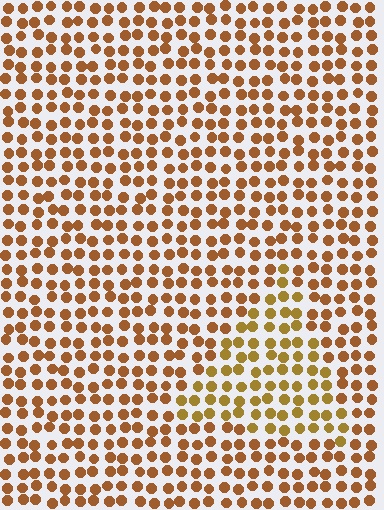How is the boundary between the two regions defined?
The boundary is defined purely by a slight shift in hue (about 21 degrees). Spacing, size, and orientation are identical on both sides.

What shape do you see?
I see a triangle.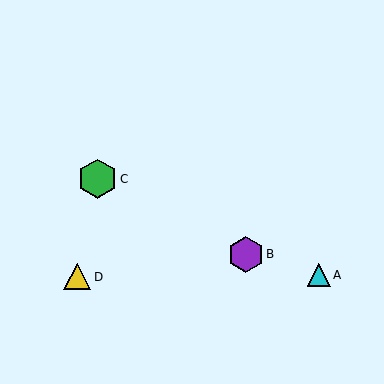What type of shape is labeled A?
Shape A is a cyan triangle.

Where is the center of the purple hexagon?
The center of the purple hexagon is at (246, 254).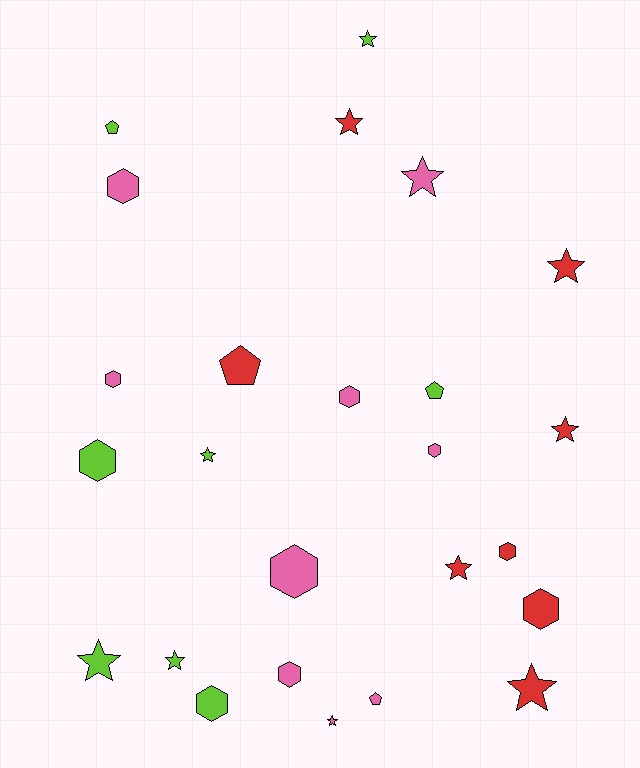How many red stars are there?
There are 5 red stars.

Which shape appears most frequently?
Star, with 11 objects.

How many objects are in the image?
There are 25 objects.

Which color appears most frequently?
Pink, with 9 objects.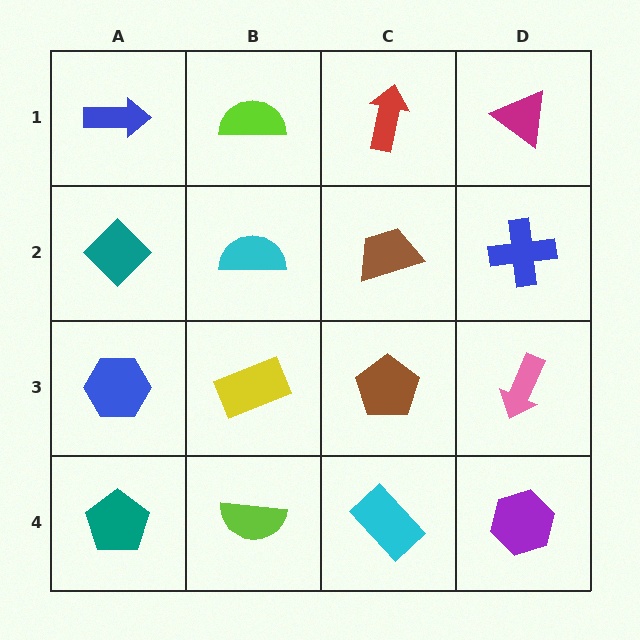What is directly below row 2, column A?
A blue hexagon.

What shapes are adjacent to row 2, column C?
A red arrow (row 1, column C), a brown pentagon (row 3, column C), a cyan semicircle (row 2, column B), a blue cross (row 2, column D).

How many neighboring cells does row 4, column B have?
3.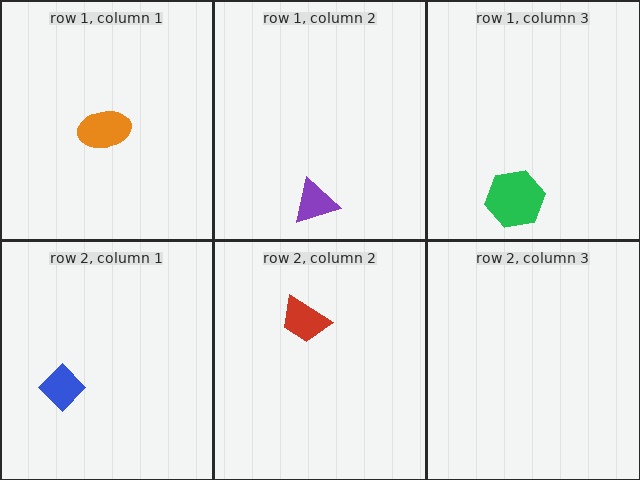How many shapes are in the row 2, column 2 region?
1.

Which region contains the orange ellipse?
The row 1, column 1 region.